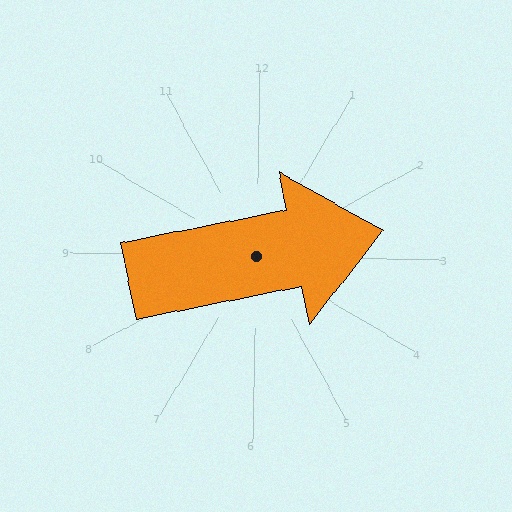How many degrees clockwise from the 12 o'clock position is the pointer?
Approximately 78 degrees.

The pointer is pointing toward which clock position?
Roughly 3 o'clock.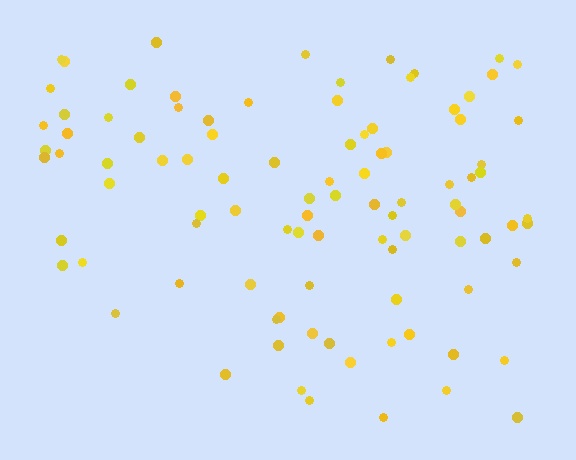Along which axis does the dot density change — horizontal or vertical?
Vertical.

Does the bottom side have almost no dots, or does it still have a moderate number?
Still a moderate number, just noticeably fewer than the top.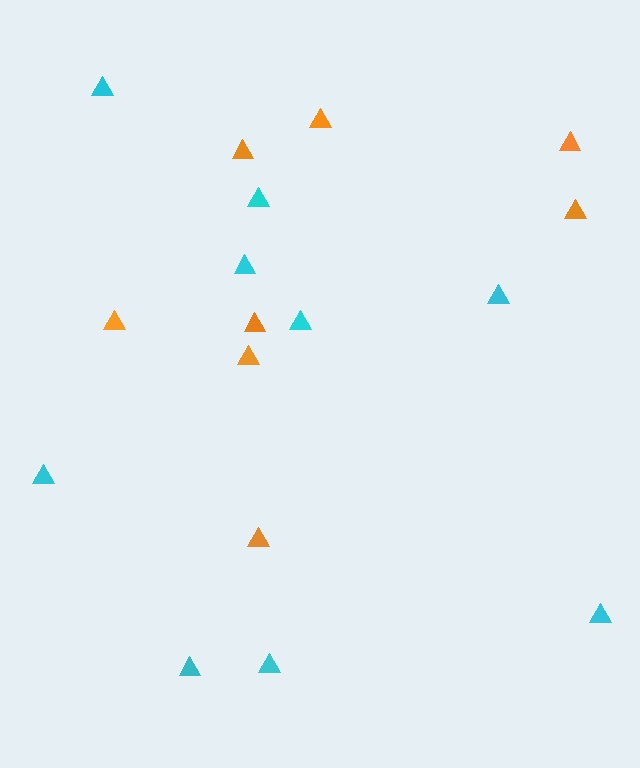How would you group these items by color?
There are 2 groups: one group of orange triangles (8) and one group of cyan triangles (9).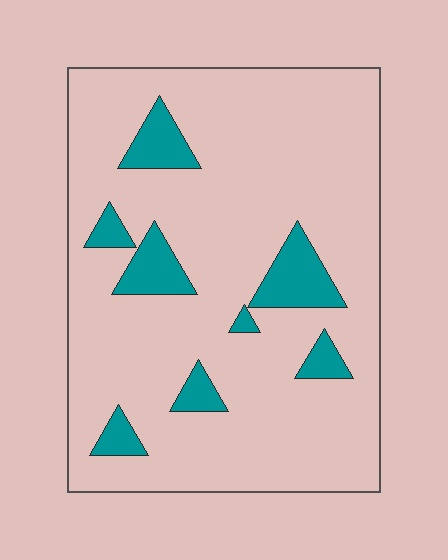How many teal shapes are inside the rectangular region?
8.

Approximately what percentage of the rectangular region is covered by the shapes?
Approximately 15%.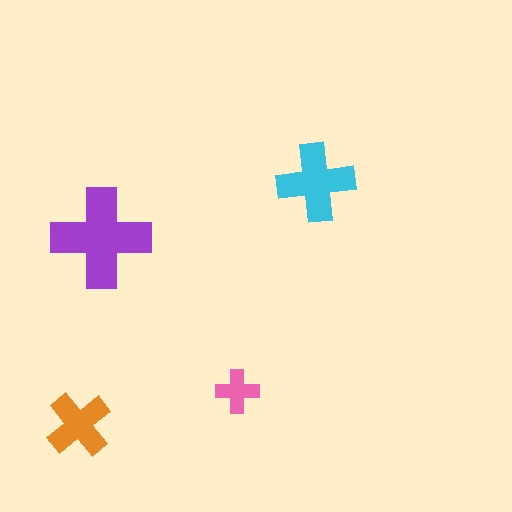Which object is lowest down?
The orange cross is bottommost.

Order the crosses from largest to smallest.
the purple one, the cyan one, the orange one, the pink one.